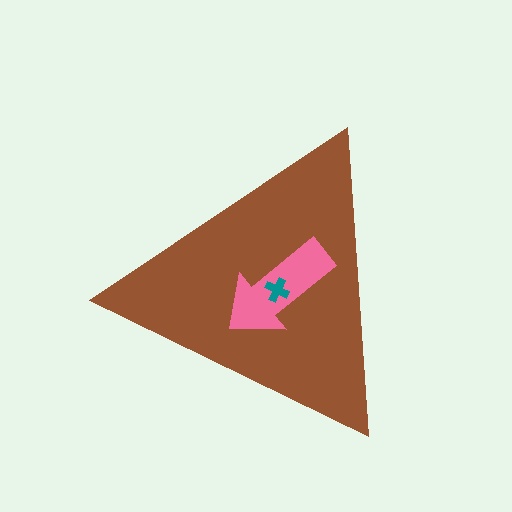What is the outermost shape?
The brown triangle.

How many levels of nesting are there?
3.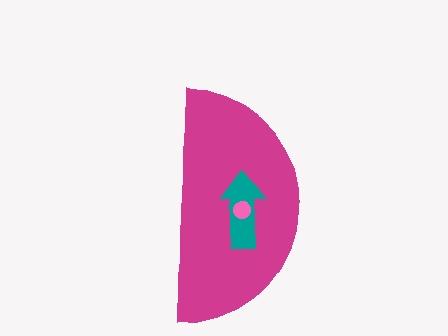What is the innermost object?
The pink circle.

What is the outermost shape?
The magenta semicircle.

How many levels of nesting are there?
3.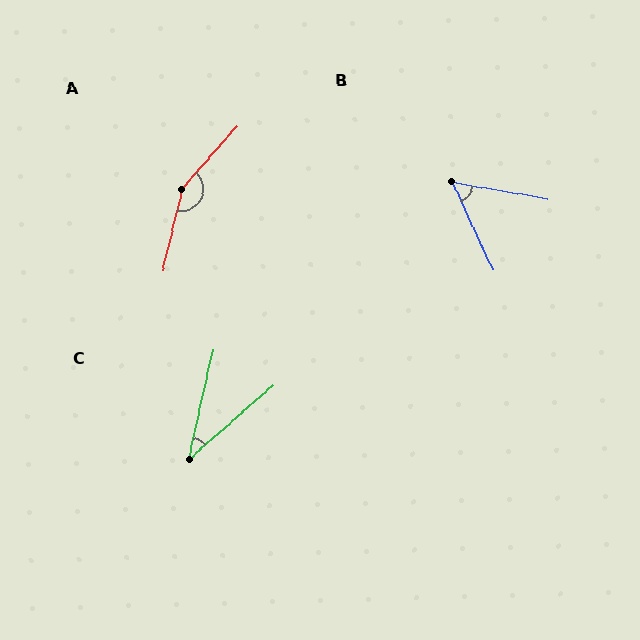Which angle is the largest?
A, at approximately 152 degrees.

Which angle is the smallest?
C, at approximately 36 degrees.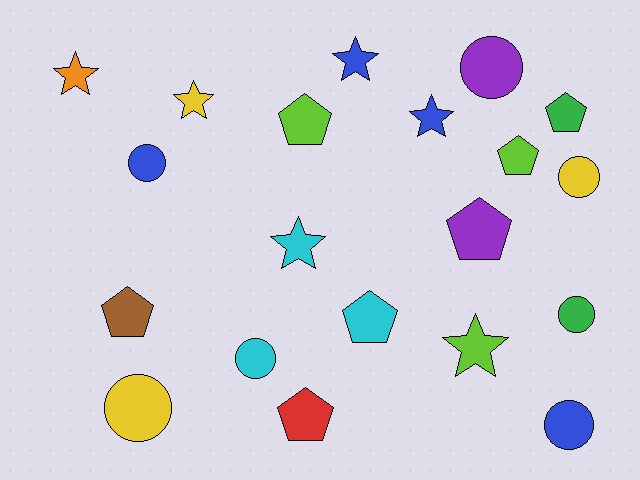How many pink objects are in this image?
There are no pink objects.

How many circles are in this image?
There are 7 circles.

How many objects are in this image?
There are 20 objects.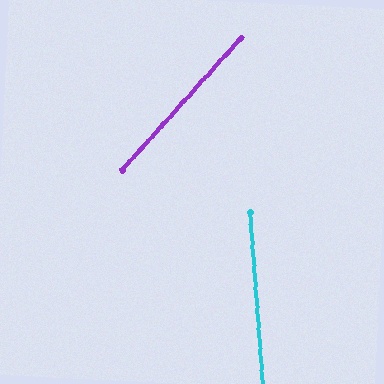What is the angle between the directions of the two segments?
Approximately 46 degrees.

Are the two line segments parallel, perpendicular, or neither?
Neither parallel nor perpendicular — they differ by about 46°.